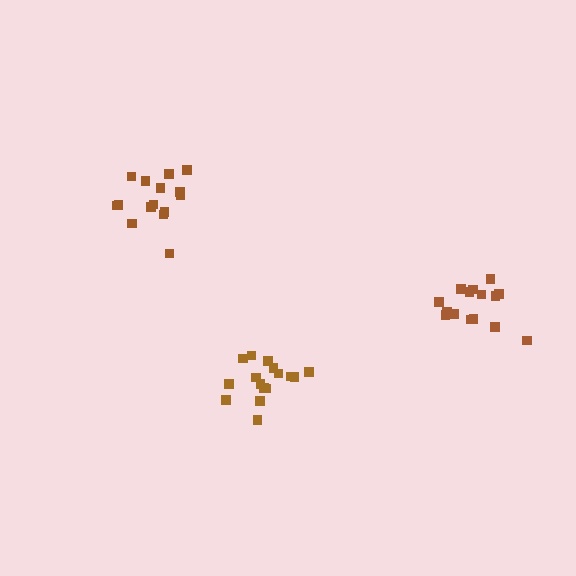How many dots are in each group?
Group 1: 15 dots, Group 2: 15 dots, Group 3: 16 dots (46 total).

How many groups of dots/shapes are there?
There are 3 groups.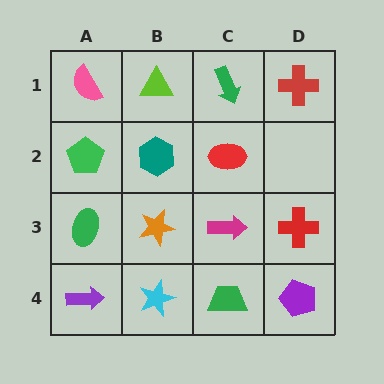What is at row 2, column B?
A teal hexagon.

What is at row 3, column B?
An orange star.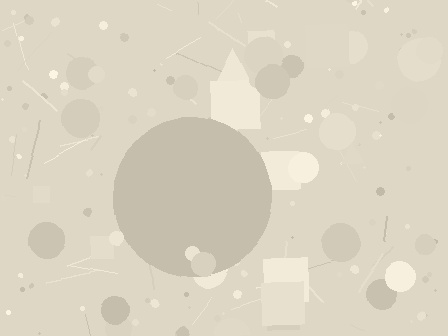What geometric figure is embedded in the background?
A circle is embedded in the background.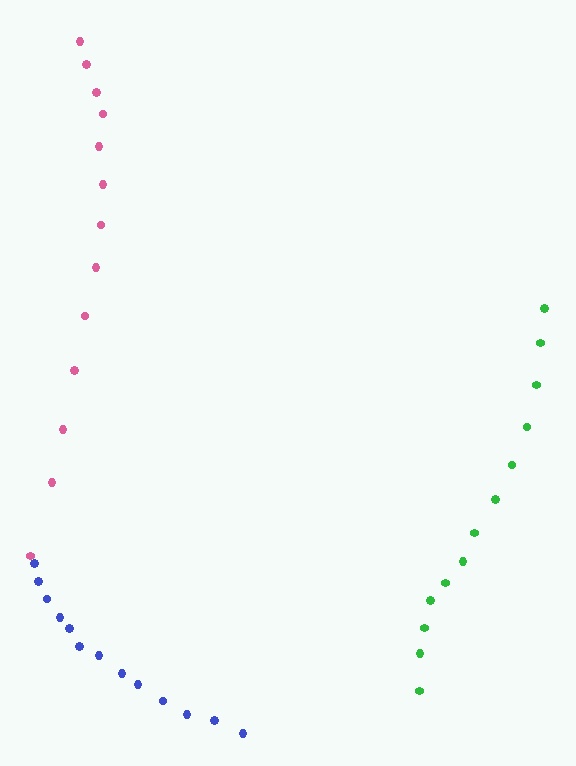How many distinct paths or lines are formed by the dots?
There are 3 distinct paths.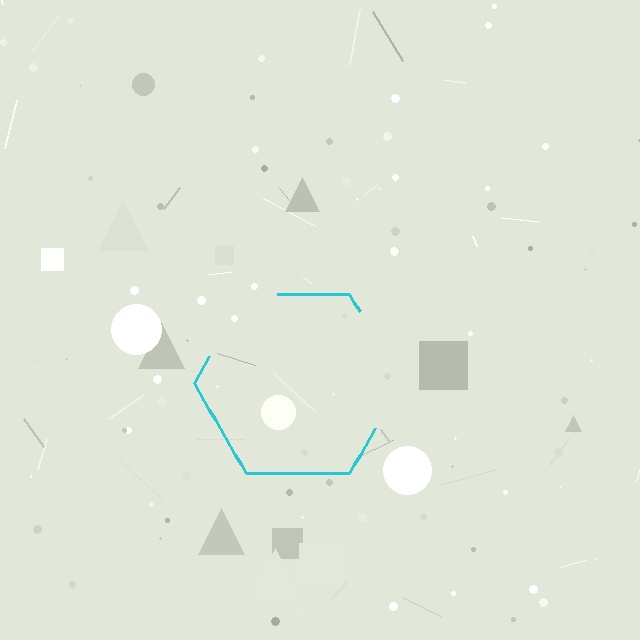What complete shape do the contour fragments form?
The contour fragments form a hexagon.